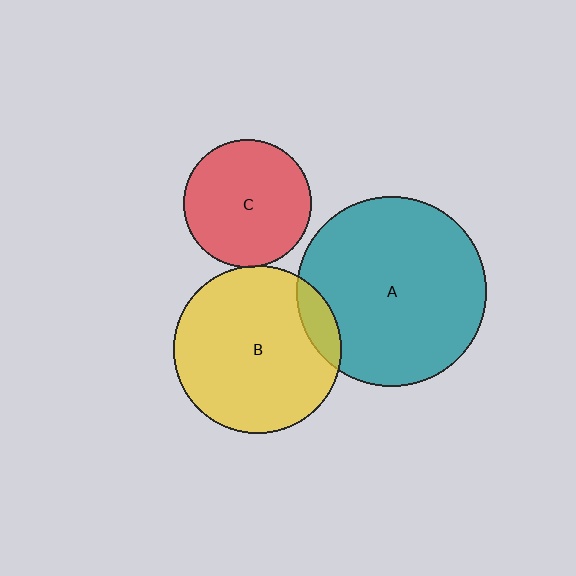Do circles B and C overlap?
Yes.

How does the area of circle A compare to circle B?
Approximately 1.3 times.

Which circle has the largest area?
Circle A (teal).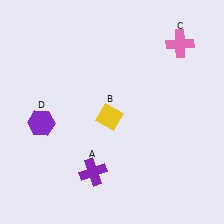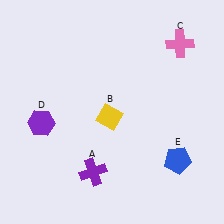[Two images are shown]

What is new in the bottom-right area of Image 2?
A blue pentagon (E) was added in the bottom-right area of Image 2.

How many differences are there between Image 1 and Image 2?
There is 1 difference between the two images.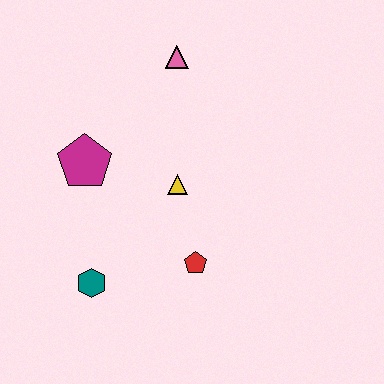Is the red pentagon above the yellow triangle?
No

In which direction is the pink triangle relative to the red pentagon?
The pink triangle is above the red pentagon.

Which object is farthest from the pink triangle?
The teal hexagon is farthest from the pink triangle.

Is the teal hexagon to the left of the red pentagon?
Yes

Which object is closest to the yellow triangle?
The red pentagon is closest to the yellow triangle.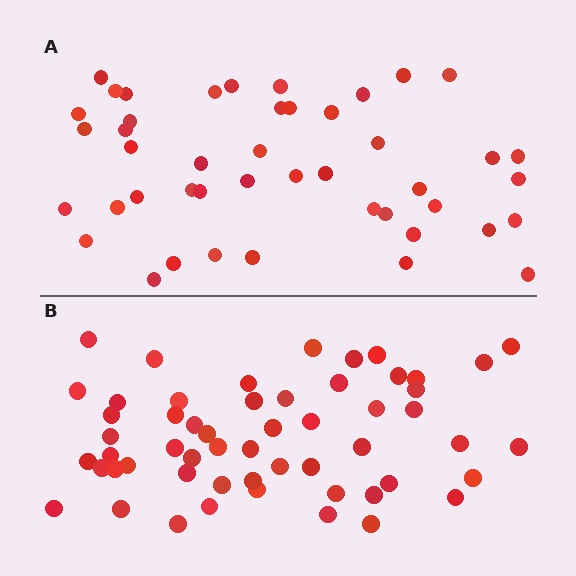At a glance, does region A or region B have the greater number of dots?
Region B (the bottom region) has more dots.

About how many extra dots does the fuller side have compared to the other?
Region B has roughly 10 or so more dots than region A.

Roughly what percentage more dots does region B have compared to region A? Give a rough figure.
About 20% more.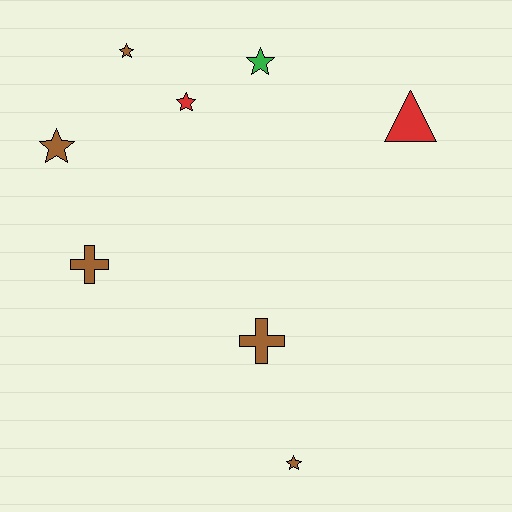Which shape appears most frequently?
Star, with 5 objects.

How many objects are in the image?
There are 8 objects.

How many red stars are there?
There is 1 red star.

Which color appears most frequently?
Brown, with 5 objects.